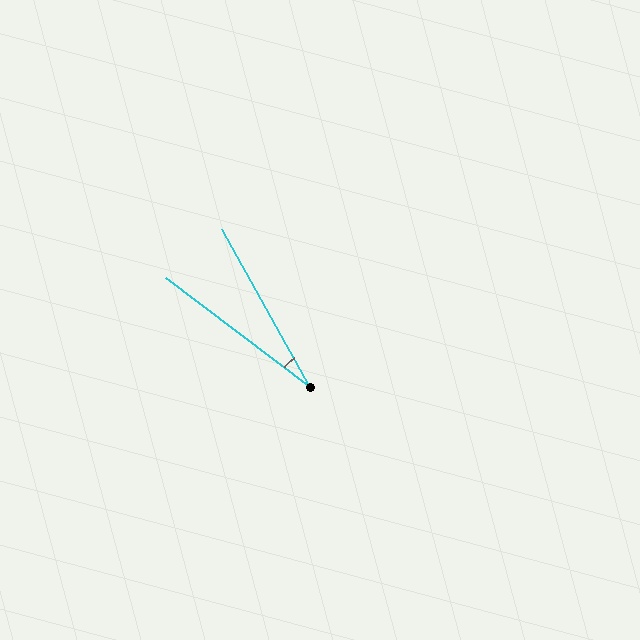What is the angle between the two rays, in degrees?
Approximately 24 degrees.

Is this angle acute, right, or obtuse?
It is acute.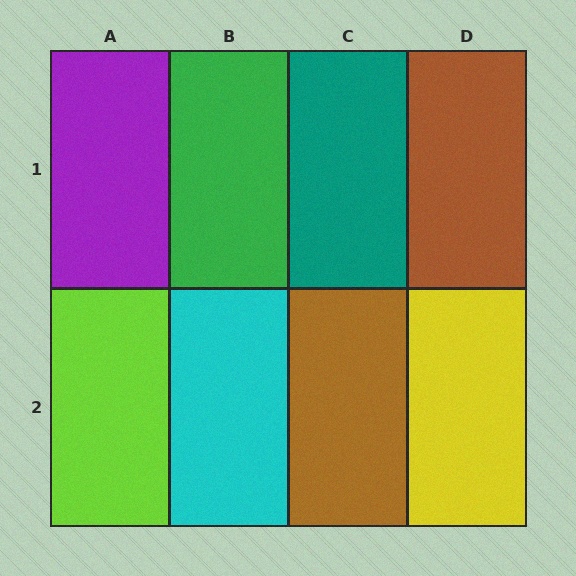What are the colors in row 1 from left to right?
Purple, green, teal, brown.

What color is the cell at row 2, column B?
Cyan.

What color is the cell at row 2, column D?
Yellow.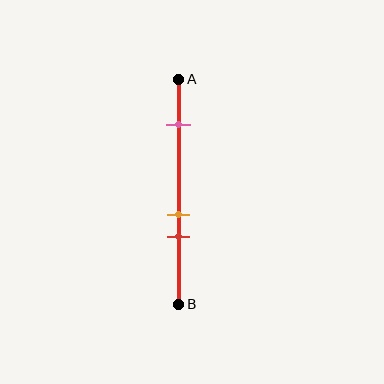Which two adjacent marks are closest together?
The orange and red marks are the closest adjacent pair.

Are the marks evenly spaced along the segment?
No, the marks are not evenly spaced.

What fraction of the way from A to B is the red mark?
The red mark is approximately 70% (0.7) of the way from A to B.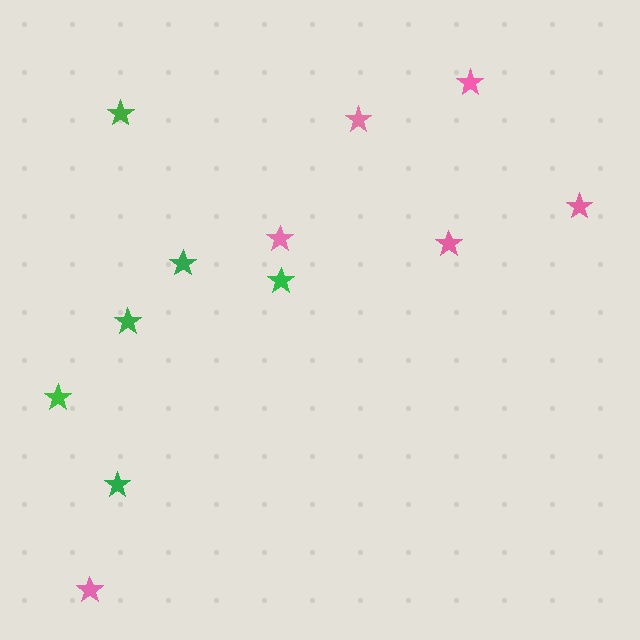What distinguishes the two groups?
There are 2 groups: one group of pink stars (6) and one group of green stars (6).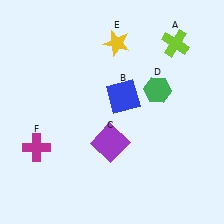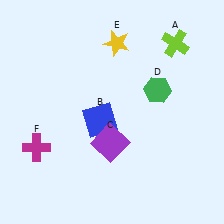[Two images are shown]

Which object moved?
The blue square (B) moved left.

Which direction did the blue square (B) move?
The blue square (B) moved left.